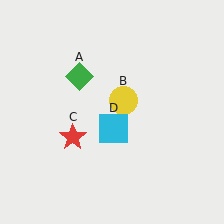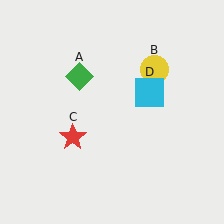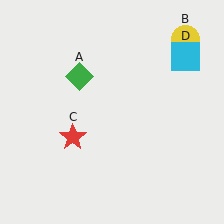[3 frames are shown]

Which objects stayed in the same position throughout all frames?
Green diamond (object A) and red star (object C) remained stationary.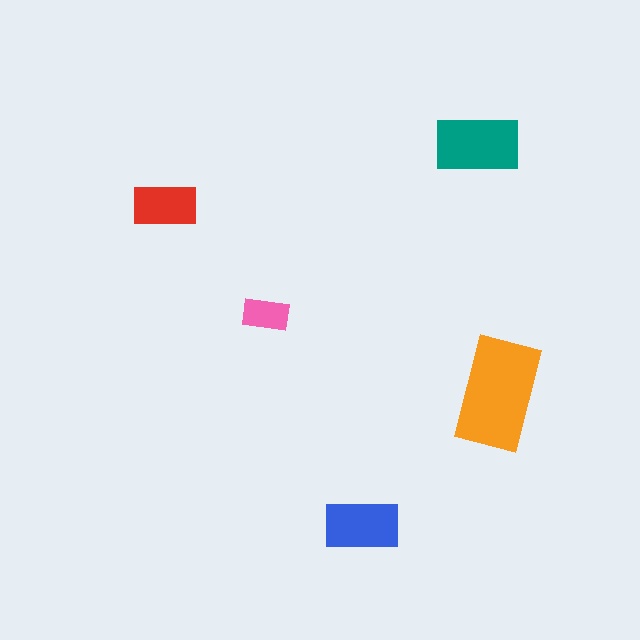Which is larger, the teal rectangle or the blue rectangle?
The teal one.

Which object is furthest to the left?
The red rectangle is leftmost.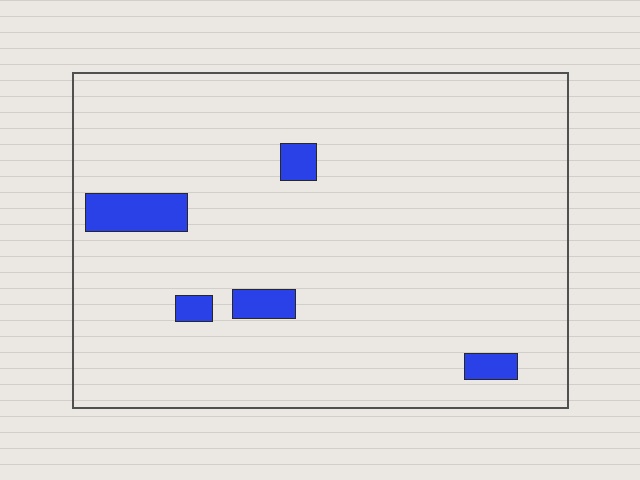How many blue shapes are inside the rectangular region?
5.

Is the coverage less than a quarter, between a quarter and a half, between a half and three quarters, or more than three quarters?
Less than a quarter.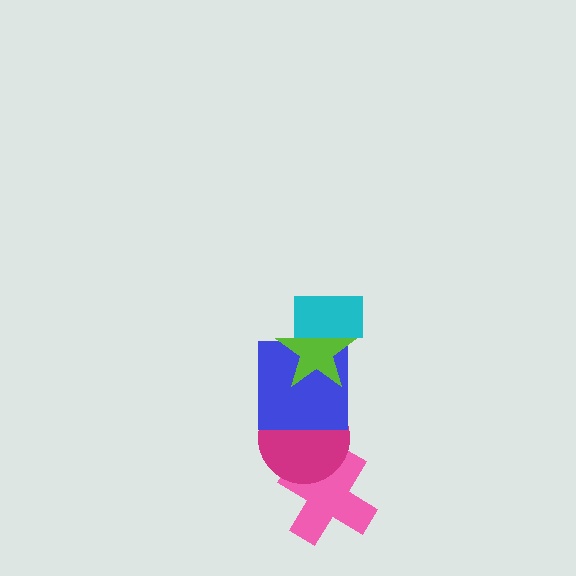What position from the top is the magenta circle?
The magenta circle is 4th from the top.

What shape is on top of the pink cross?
The magenta circle is on top of the pink cross.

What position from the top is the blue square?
The blue square is 3rd from the top.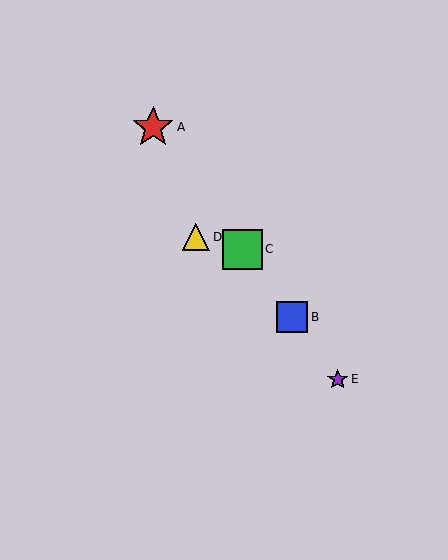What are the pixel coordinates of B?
Object B is at (292, 317).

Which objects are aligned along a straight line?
Objects A, B, C, E are aligned along a straight line.